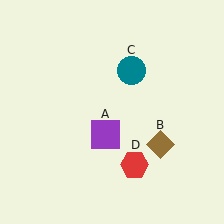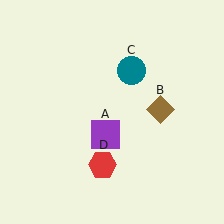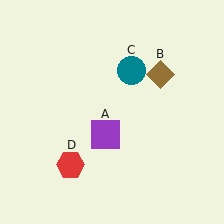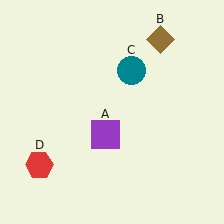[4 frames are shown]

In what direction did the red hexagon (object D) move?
The red hexagon (object D) moved left.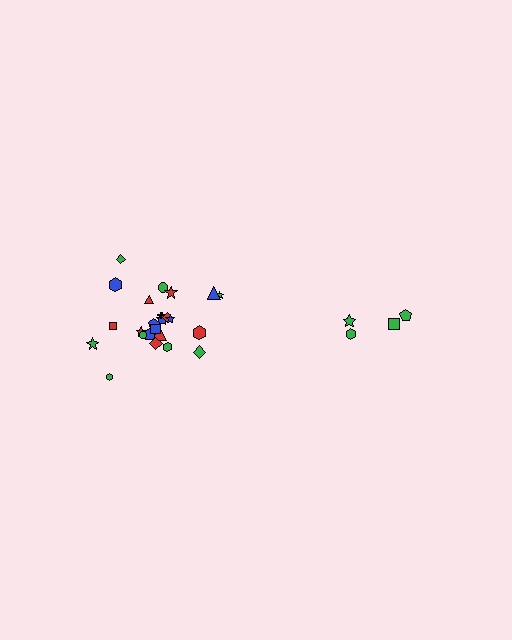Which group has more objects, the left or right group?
The left group.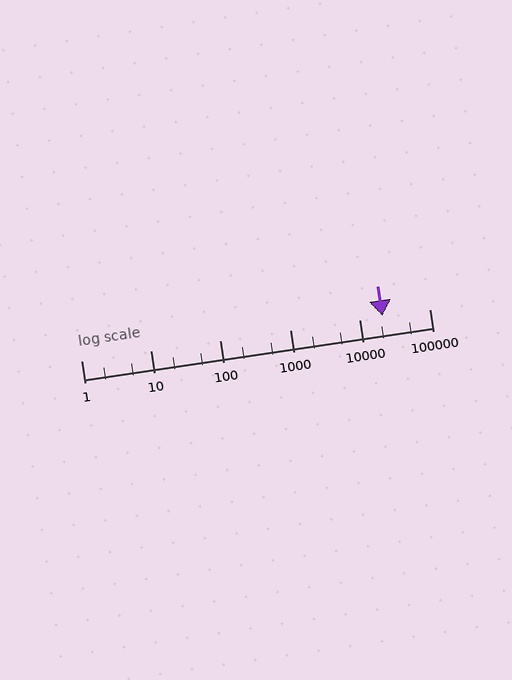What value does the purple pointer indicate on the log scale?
The pointer indicates approximately 21000.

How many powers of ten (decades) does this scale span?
The scale spans 5 decades, from 1 to 100000.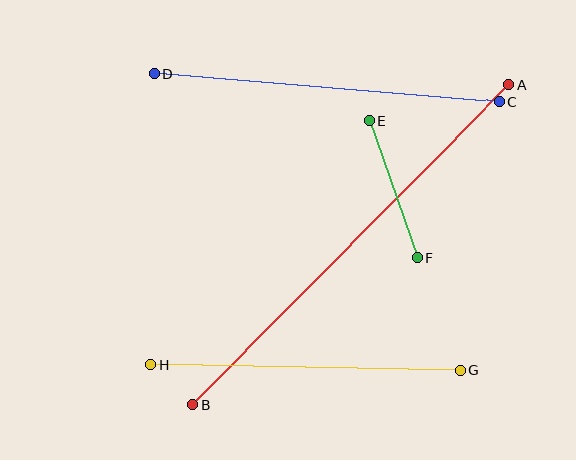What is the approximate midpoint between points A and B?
The midpoint is at approximately (351, 245) pixels.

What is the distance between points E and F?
The distance is approximately 145 pixels.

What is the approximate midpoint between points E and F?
The midpoint is at approximately (393, 189) pixels.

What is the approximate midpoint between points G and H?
The midpoint is at approximately (306, 367) pixels.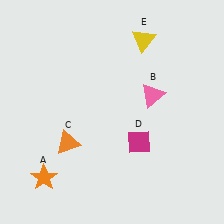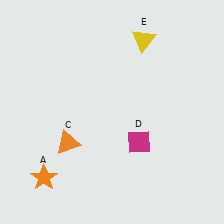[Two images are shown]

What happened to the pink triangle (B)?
The pink triangle (B) was removed in Image 2. It was in the top-right area of Image 1.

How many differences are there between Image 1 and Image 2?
There is 1 difference between the two images.